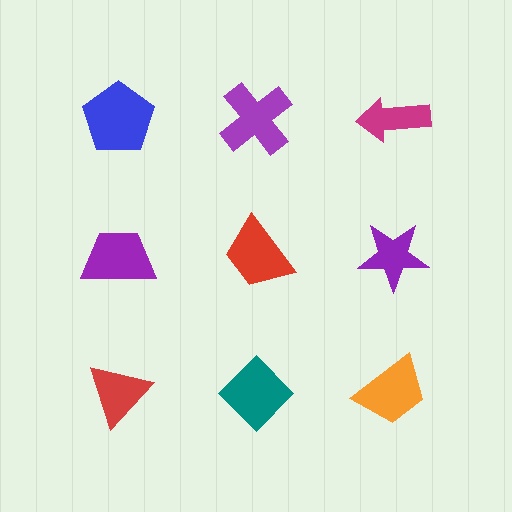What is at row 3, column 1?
A red triangle.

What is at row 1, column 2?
A purple cross.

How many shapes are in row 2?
3 shapes.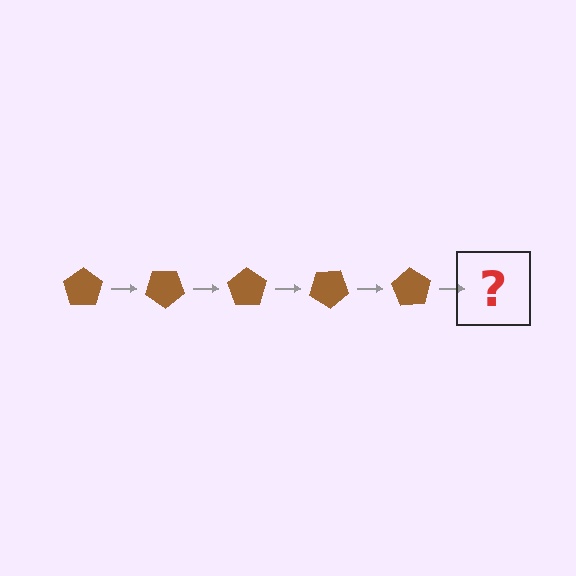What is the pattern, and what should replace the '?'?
The pattern is that the pentagon rotates 35 degrees each step. The '?' should be a brown pentagon rotated 175 degrees.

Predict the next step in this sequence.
The next step is a brown pentagon rotated 175 degrees.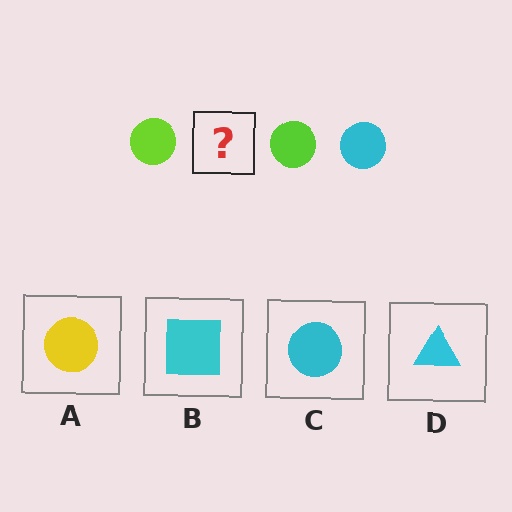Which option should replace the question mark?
Option C.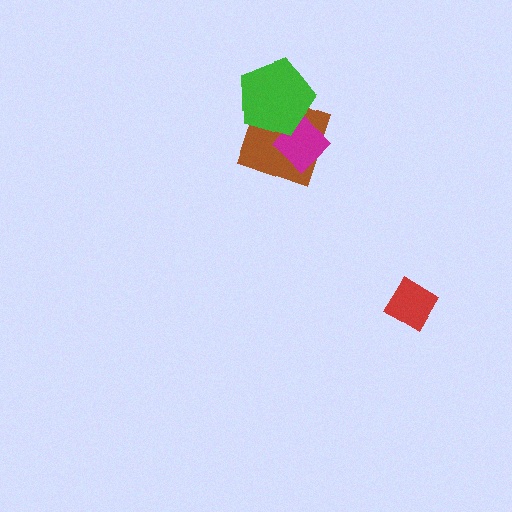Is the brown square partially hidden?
Yes, it is partially covered by another shape.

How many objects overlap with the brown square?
2 objects overlap with the brown square.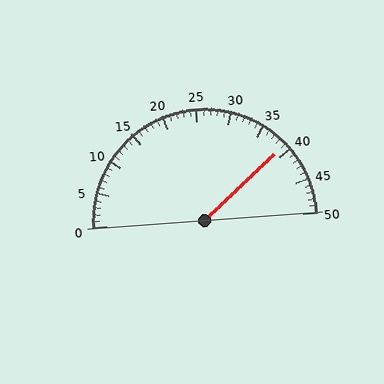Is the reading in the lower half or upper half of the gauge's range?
The reading is in the upper half of the range (0 to 50).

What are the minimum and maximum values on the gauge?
The gauge ranges from 0 to 50.